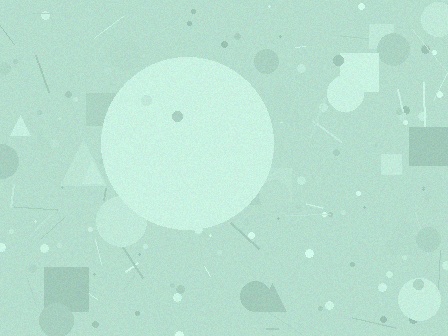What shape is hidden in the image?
A circle is hidden in the image.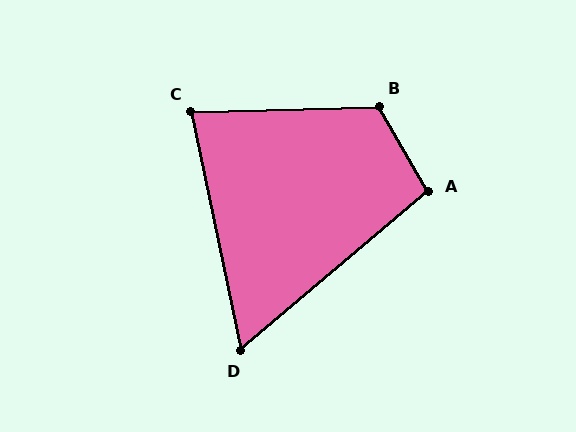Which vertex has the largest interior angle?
B, at approximately 119 degrees.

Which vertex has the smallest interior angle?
D, at approximately 61 degrees.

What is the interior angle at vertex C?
Approximately 80 degrees (acute).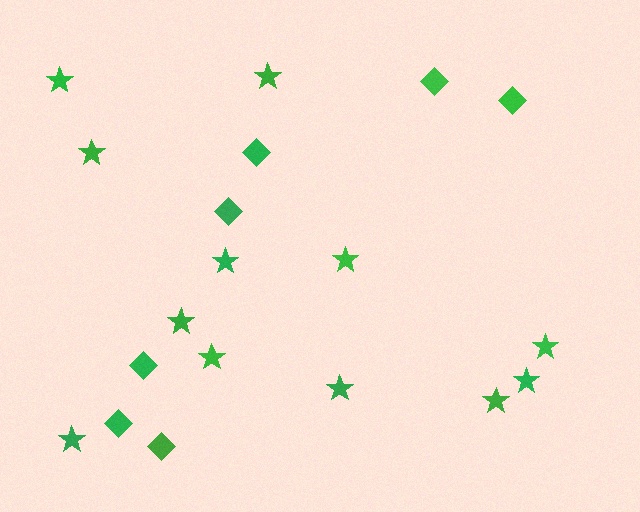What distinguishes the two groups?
There are 2 groups: one group of diamonds (7) and one group of stars (12).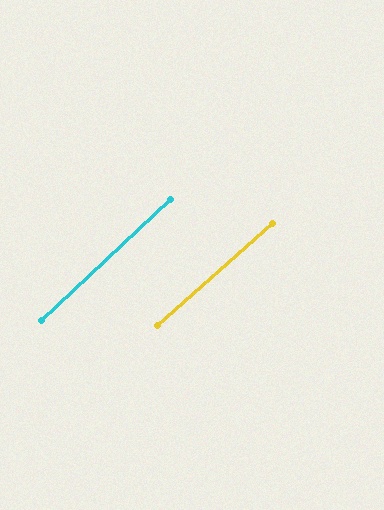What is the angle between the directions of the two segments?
Approximately 2 degrees.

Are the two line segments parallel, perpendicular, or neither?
Parallel — their directions differ by only 1.6°.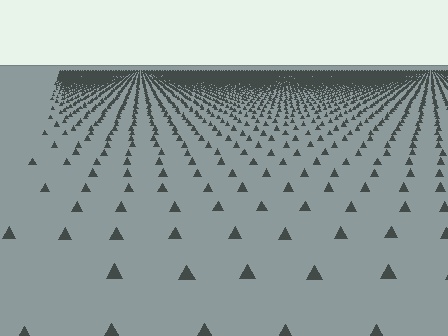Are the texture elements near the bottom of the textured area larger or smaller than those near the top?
Larger. Near the bottom, elements are closer to the viewer and appear at a bigger on-screen size.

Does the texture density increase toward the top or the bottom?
Density increases toward the top.